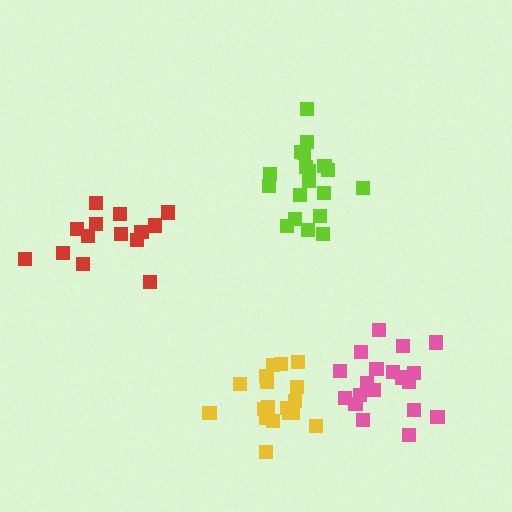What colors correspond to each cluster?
The clusters are colored: red, yellow, lime, pink.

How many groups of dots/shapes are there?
There are 4 groups.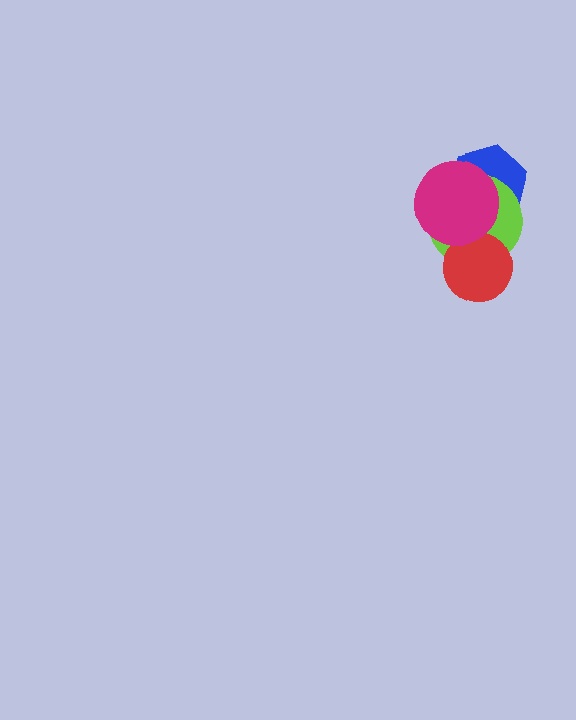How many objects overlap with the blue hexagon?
2 objects overlap with the blue hexagon.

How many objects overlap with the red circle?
2 objects overlap with the red circle.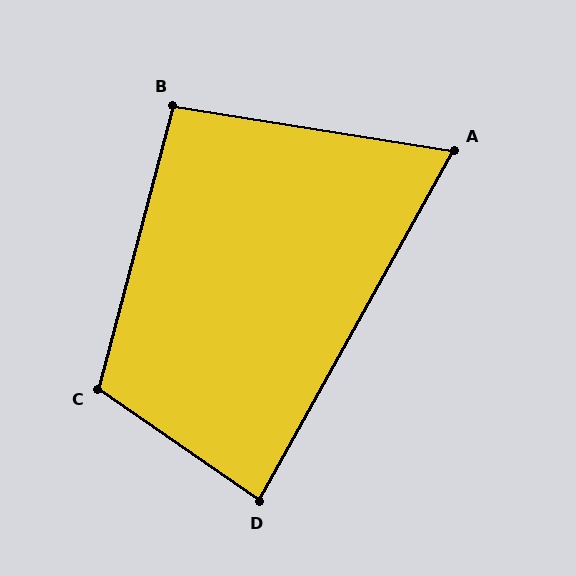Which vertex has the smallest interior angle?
A, at approximately 70 degrees.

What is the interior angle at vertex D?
Approximately 84 degrees (acute).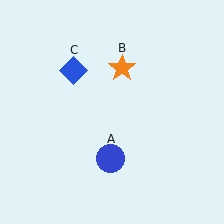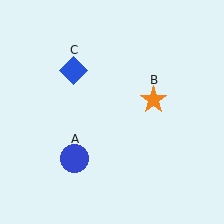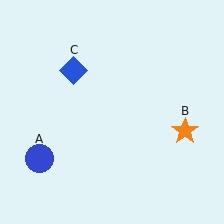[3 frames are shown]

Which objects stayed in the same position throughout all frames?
Blue diamond (object C) remained stationary.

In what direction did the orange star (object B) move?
The orange star (object B) moved down and to the right.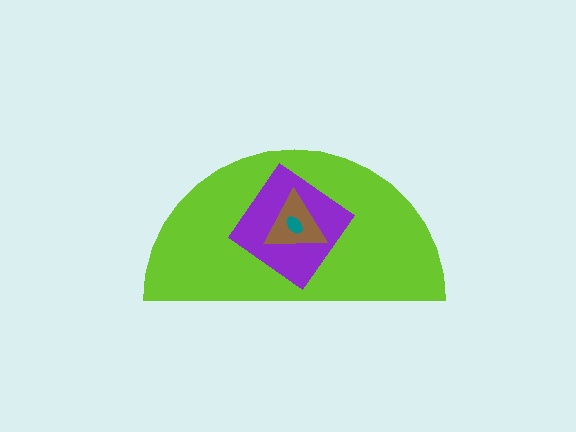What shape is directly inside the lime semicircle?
The purple diamond.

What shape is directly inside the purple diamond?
The brown triangle.